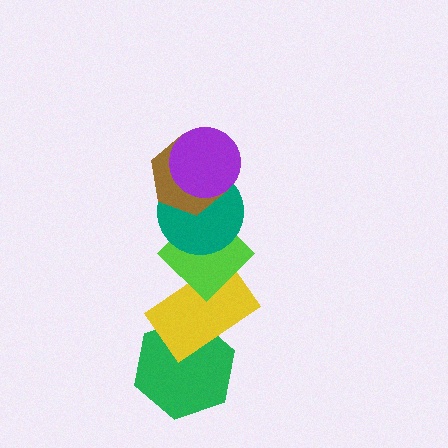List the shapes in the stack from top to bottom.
From top to bottom: the purple circle, the brown hexagon, the teal circle, the lime diamond, the yellow rectangle, the green hexagon.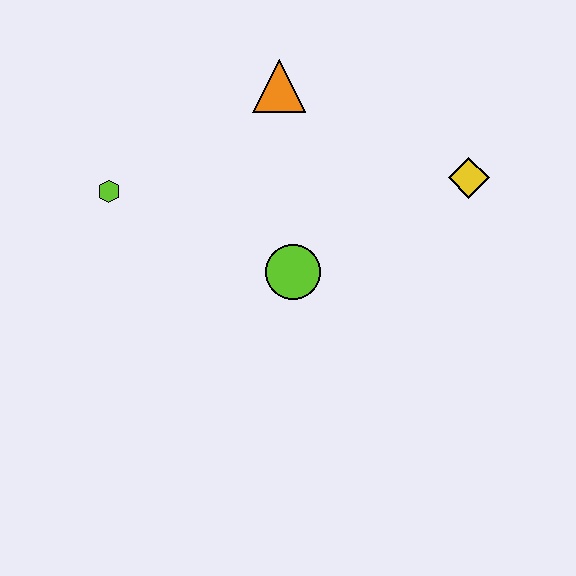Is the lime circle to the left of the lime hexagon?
No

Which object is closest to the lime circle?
The orange triangle is closest to the lime circle.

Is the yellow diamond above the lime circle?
Yes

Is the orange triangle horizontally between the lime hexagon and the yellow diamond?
Yes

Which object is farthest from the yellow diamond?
The lime hexagon is farthest from the yellow diamond.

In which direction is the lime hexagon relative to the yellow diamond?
The lime hexagon is to the left of the yellow diamond.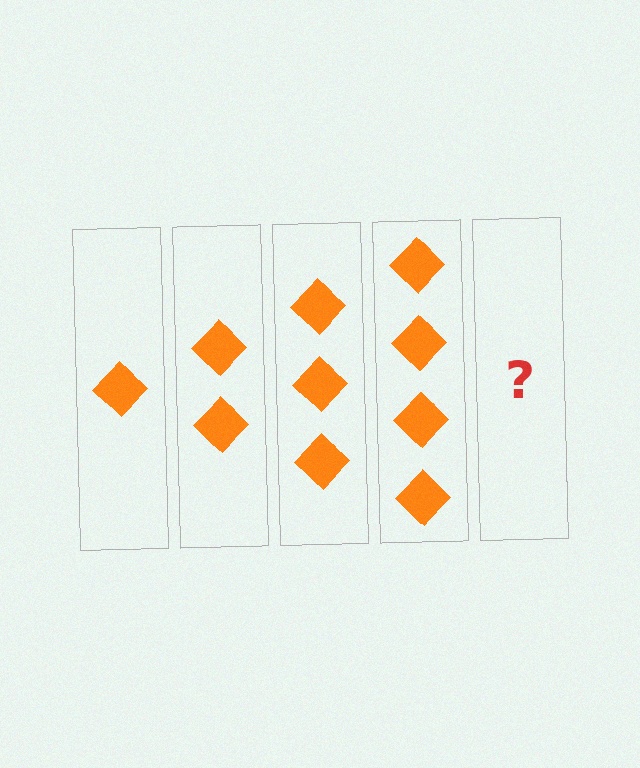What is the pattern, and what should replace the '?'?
The pattern is that each step adds one more diamond. The '?' should be 5 diamonds.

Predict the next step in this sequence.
The next step is 5 diamonds.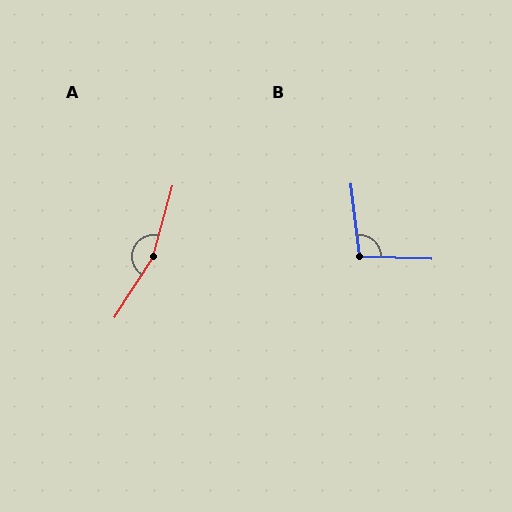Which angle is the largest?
A, at approximately 162 degrees.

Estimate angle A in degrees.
Approximately 162 degrees.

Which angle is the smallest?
B, at approximately 98 degrees.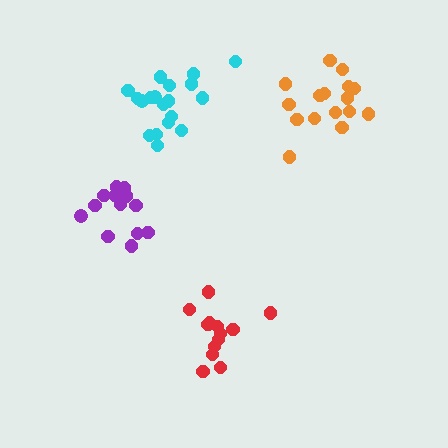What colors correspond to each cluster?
The clusters are colored: purple, orange, red, cyan.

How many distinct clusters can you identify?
There are 4 distinct clusters.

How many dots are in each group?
Group 1: 13 dots, Group 2: 16 dots, Group 3: 13 dots, Group 4: 19 dots (61 total).